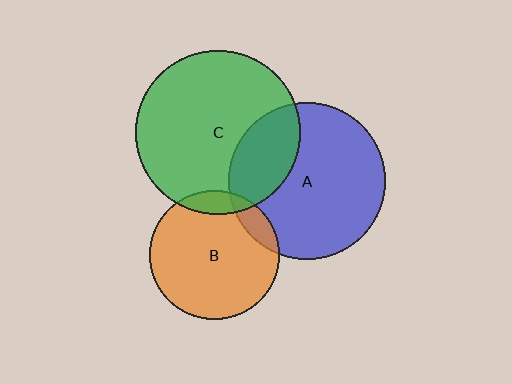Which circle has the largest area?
Circle C (green).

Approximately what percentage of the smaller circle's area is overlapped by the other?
Approximately 10%.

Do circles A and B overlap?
Yes.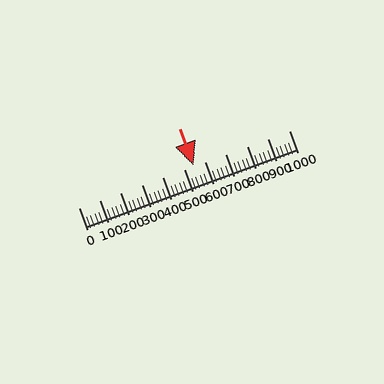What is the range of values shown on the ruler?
The ruler shows values from 0 to 1000.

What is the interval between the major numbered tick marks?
The major tick marks are spaced 100 units apart.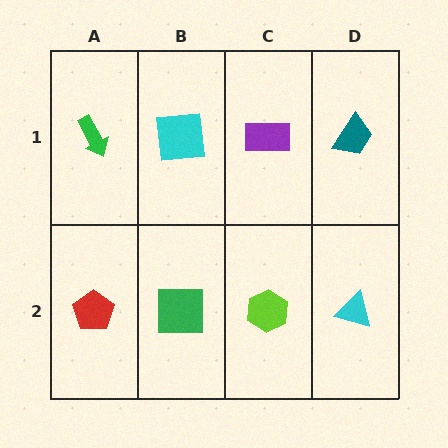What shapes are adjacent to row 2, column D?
A teal trapezoid (row 1, column D), a lime hexagon (row 2, column C).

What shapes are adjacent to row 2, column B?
A cyan square (row 1, column B), a red pentagon (row 2, column A), a lime hexagon (row 2, column C).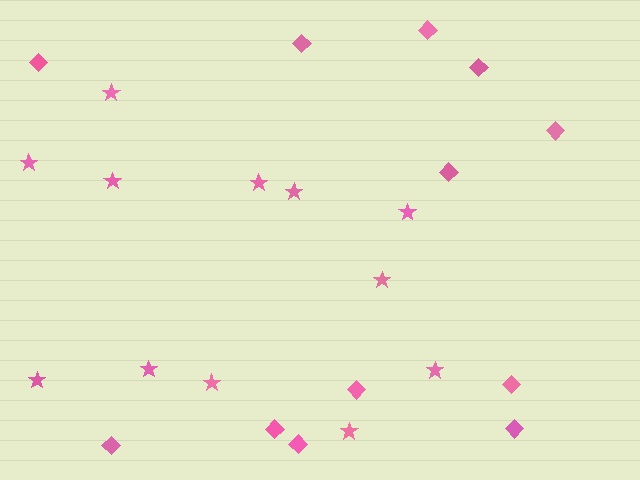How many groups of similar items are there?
There are 2 groups: one group of stars (12) and one group of diamonds (12).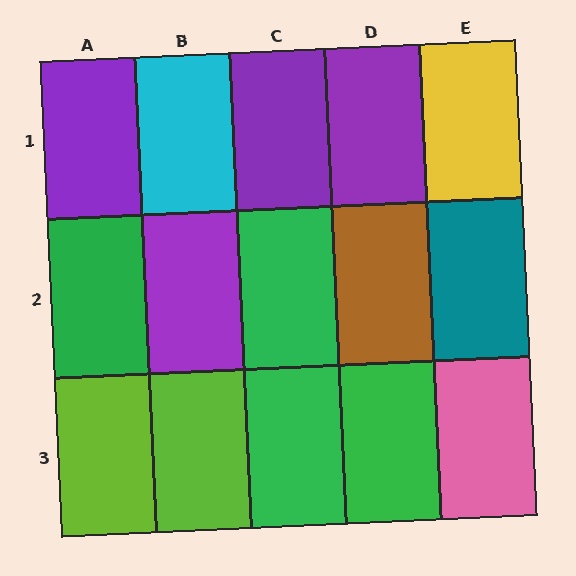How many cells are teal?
1 cell is teal.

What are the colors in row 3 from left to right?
Lime, lime, green, green, pink.